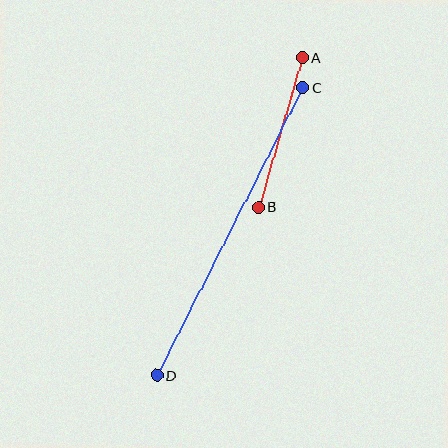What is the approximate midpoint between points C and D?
The midpoint is at approximately (230, 231) pixels.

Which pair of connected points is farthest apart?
Points C and D are farthest apart.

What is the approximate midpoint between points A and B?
The midpoint is at approximately (280, 132) pixels.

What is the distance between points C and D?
The distance is approximately 322 pixels.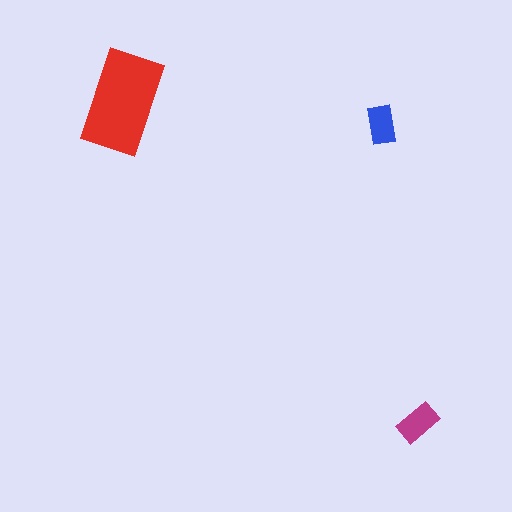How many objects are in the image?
There are 3 objects in the image.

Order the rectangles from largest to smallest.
the red one, the magenta one, the blue one.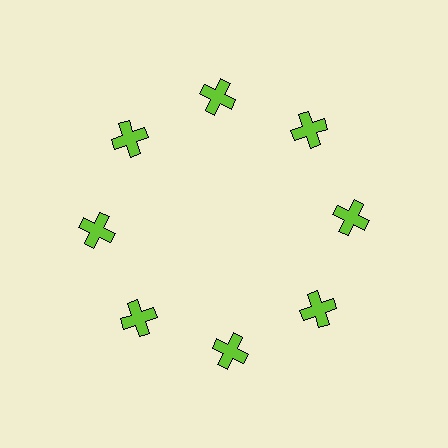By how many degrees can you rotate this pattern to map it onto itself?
The pattern maps onto itself every 45 degrees of rotation.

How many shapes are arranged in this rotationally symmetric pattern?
There are 8 shapes, arranged in 8 groups of 1.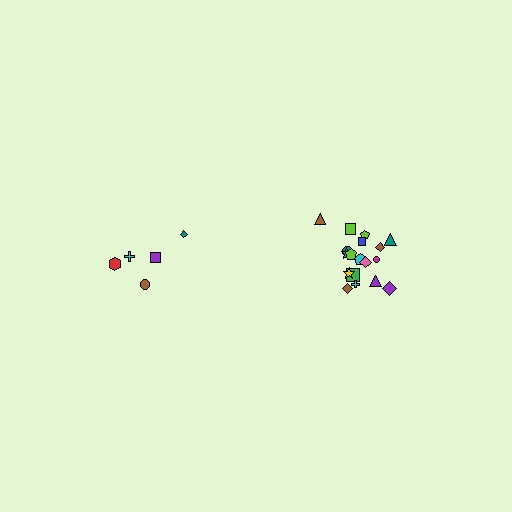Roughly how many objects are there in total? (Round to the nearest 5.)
Roughly 25 objects in total.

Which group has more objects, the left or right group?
The right group.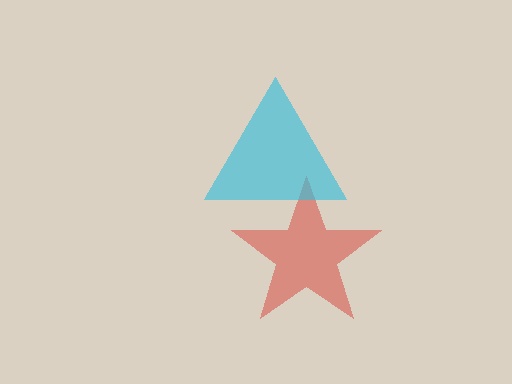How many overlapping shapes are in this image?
There are 2 overlapping shapes in the image.